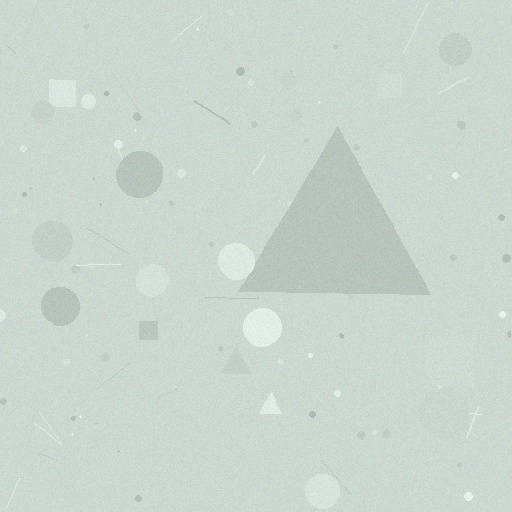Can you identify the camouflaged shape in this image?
The camouflaged shape is a triangle.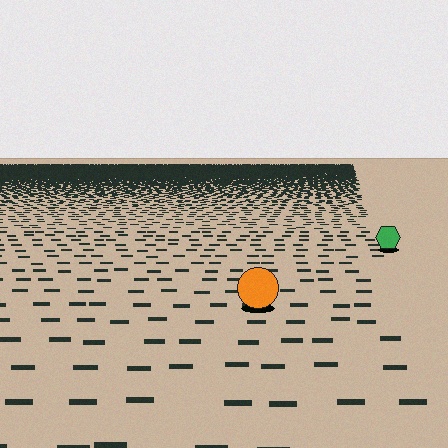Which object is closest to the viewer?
The orange circle is closest. The texture marks near it are larger and more spread out.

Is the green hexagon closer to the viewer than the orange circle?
No. The orange circle is closer — you can tell from the texture gradient: the ground texture is coarser near it.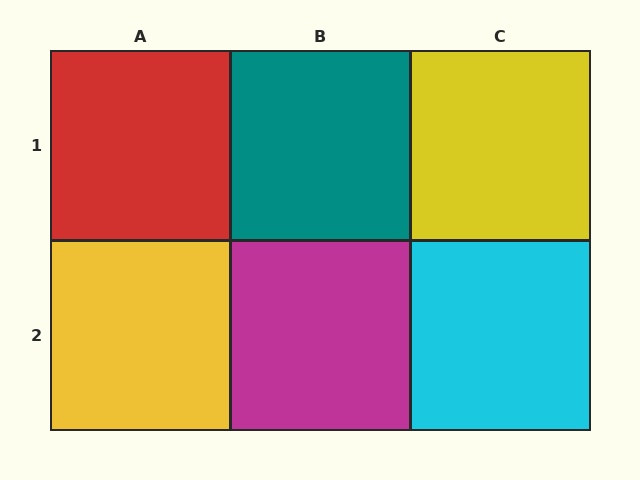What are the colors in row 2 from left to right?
Yellow, magenta, cyan.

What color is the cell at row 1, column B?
Teal.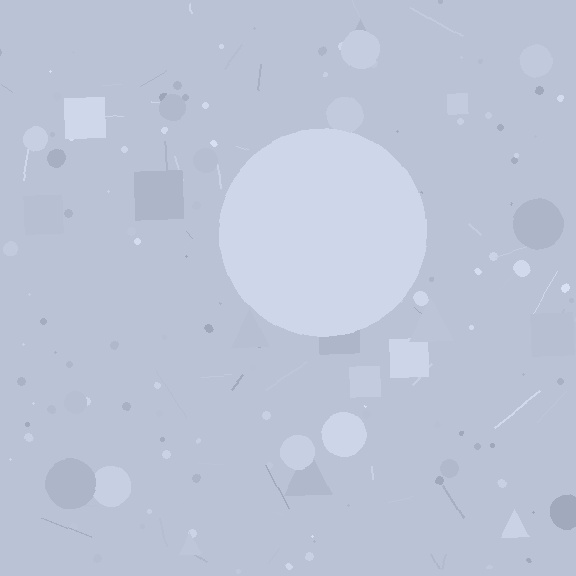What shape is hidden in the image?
A circle is hidden in the image.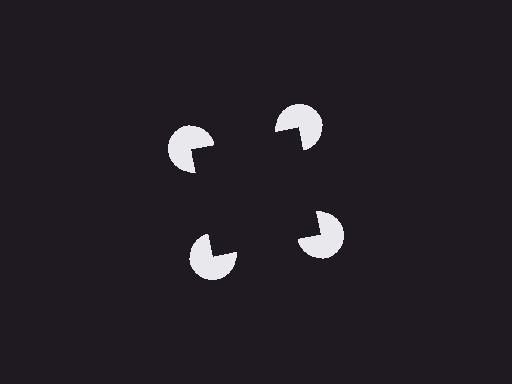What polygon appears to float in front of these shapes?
An illusory square — its edges are inferred from the aligned wedge cuts in the pac-man discs, not physically drawn.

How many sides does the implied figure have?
4 sides.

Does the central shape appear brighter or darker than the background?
It typically appears slightly darker than the background, even though no actual brightness change is drawn.